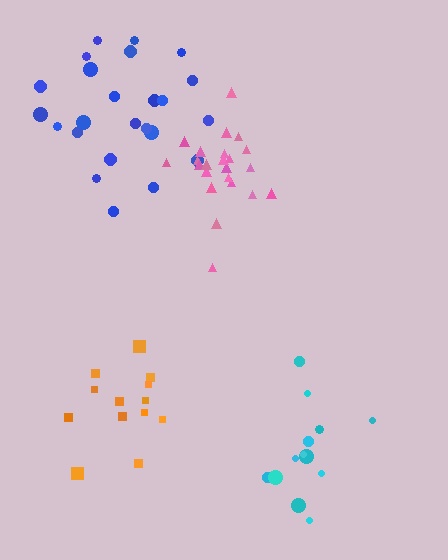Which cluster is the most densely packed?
Pink.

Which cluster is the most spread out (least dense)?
Blue.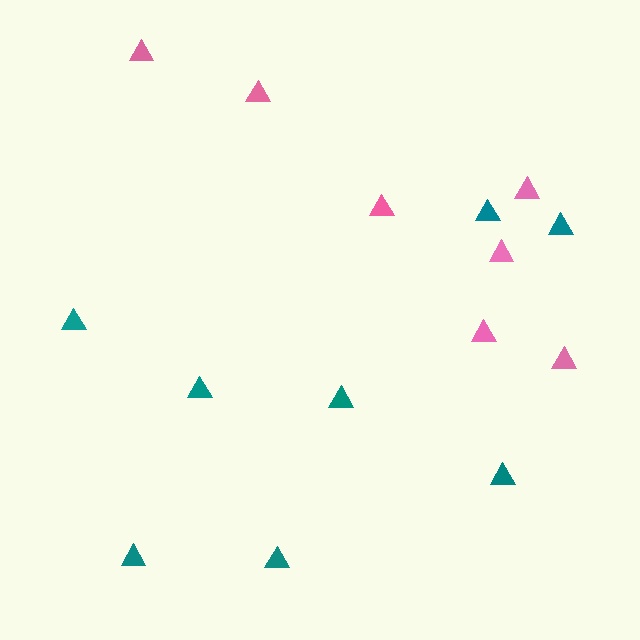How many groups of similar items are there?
There are 2 groups: one group of teal triangles (8) and one group of pink triangles (7).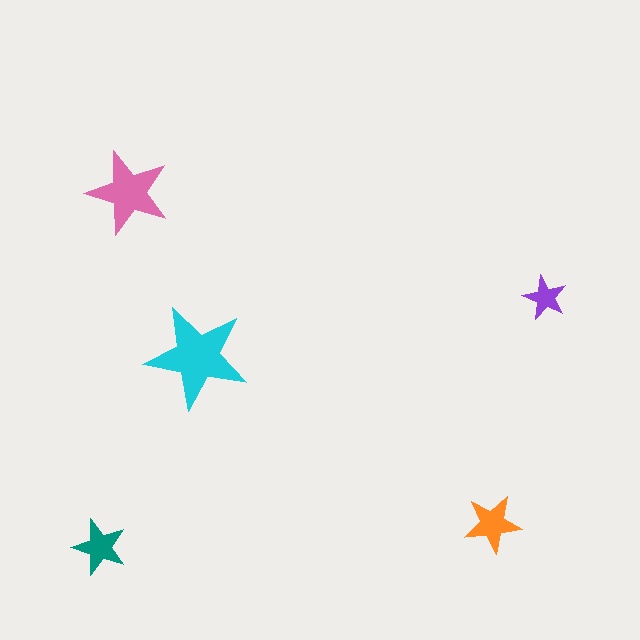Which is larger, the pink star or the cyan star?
The cyan one.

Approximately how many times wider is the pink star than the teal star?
About 1.5 times wider.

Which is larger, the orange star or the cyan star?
The cyan one.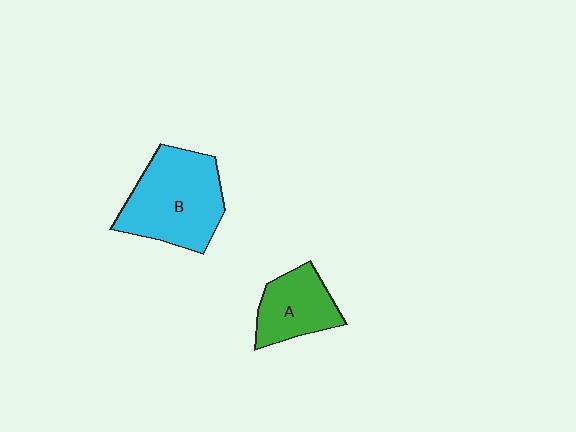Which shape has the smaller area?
Shape A (green).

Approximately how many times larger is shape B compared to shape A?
Approximately 1.7 times.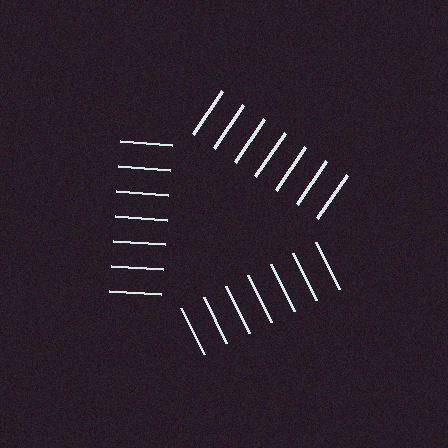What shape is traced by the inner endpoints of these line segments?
An illusory triangle — the line segments terminate on its edges but no continuous stroke is drawn.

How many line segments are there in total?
21 — 7 along each of the 3 edges.